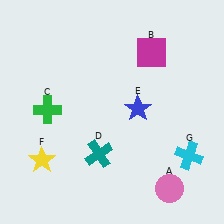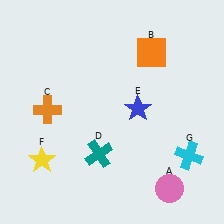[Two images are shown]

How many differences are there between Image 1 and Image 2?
There are 2 differences between the two images.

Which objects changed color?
B changed from magenta to orange. C changed from green to orange.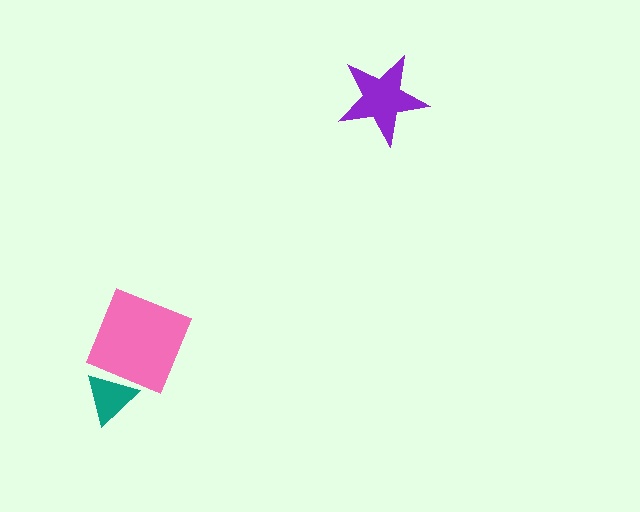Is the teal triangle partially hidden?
Yes, it is partially covered by another shape.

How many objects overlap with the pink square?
1 object overlaps with the pink square.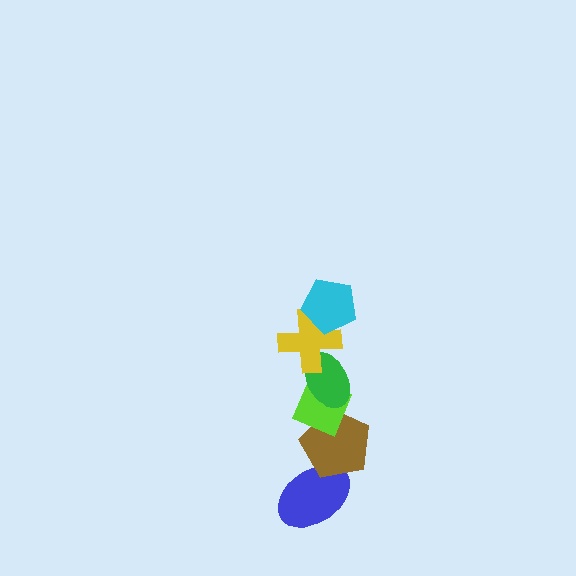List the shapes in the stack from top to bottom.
From top to bottom: the cyan pentagon, the yellow cross, the green ellipse, the lime diamond, the brown pentagon, the blue ellipse.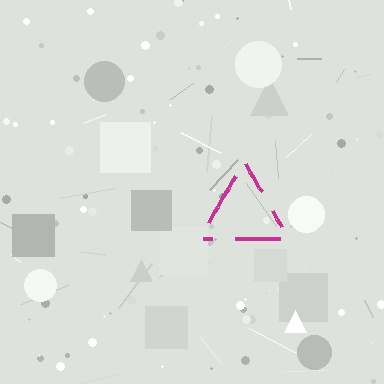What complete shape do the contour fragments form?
The contour fragments form a triangle.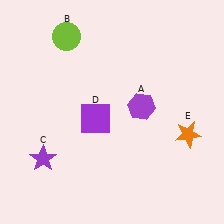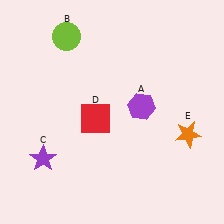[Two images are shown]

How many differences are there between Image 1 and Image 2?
There is 1 difference between the two images.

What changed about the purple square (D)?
In Image 1, D is purple. In Image 2, it changed to red.